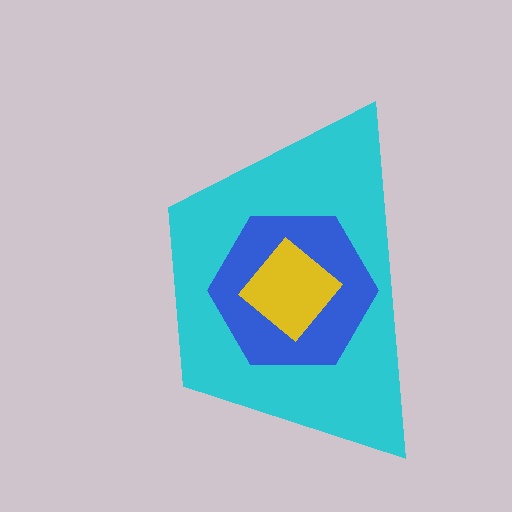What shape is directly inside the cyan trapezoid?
The blue hexagon.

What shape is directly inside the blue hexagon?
The yellow diamond.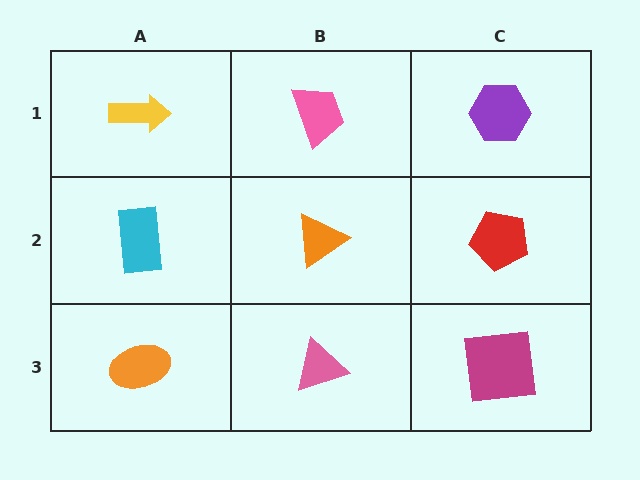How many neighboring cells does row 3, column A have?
2.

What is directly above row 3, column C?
A red pentagon.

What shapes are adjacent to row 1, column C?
A red pentagon (row 2, column C), a pink trapezoid (row 1, column B).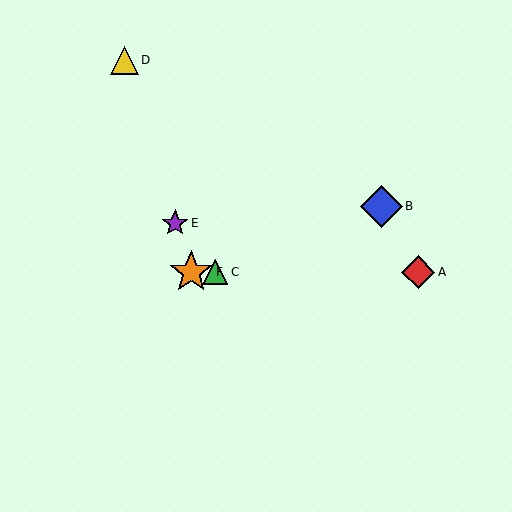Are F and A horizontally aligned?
Yes, both are at y≈272.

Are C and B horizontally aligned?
No, C is at y≈272 and B is at y≈206.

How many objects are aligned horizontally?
3 objects (A, C, F) are aligned horizontally.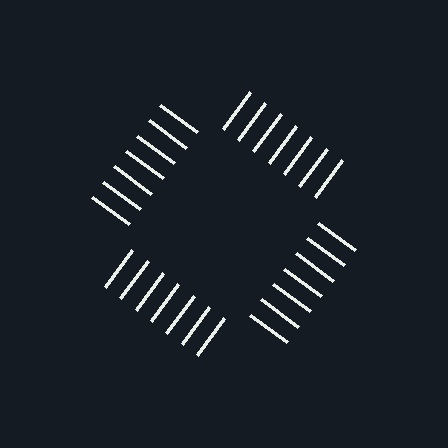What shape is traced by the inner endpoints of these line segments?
An illusory square — the line segments terminate on its edges but no continuous stroke is drawn.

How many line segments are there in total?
28 — 7 along each of the 4 edges.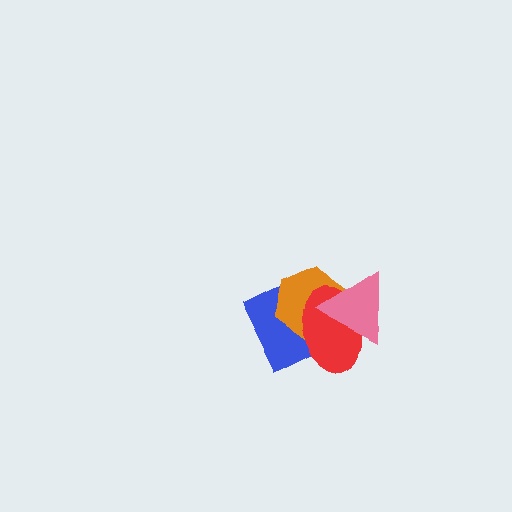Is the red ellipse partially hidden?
Yes, it is partially covered by another shape.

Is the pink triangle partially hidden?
No, no other shape covers it.